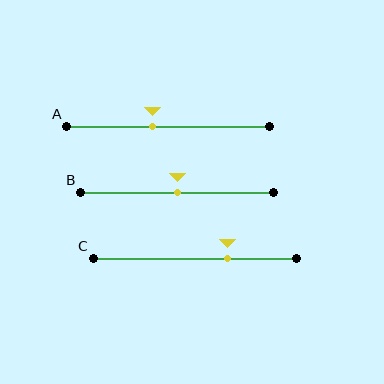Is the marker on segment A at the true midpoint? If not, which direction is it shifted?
No, the marker on segment A is shifted to the left by about 8% of the segment length.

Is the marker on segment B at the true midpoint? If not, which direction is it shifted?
Yes, the marker on segment B is at the true midpoint.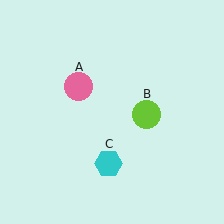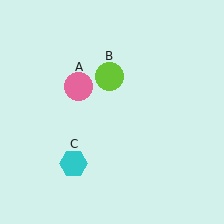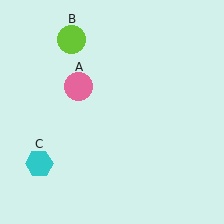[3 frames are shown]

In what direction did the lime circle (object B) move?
The lime circle (object B) moved up and to the left.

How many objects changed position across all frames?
2 objects changed position: lime circle (object B), cyan hexagon (object C).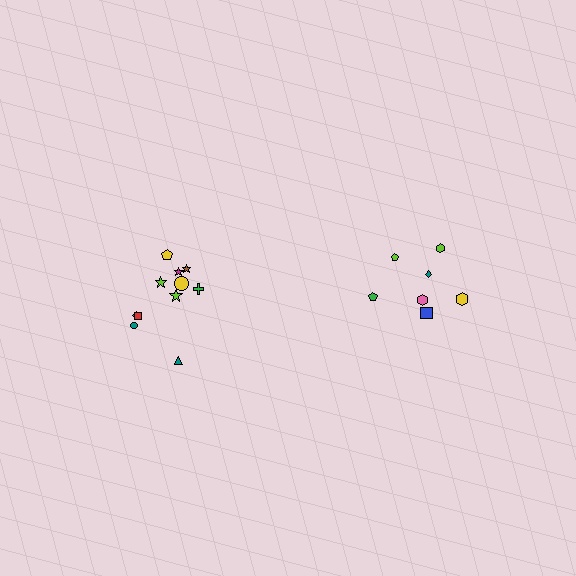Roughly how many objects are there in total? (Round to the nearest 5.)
Roughly 20 objects in total.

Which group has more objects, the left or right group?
The left group.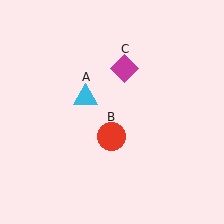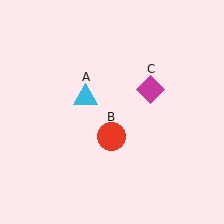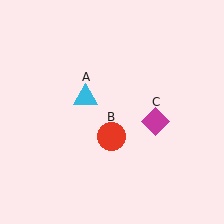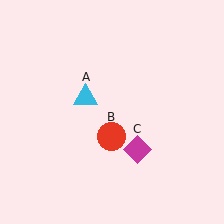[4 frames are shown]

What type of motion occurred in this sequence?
The magenta diamond (object C) rotated clockwise around the center of the scene.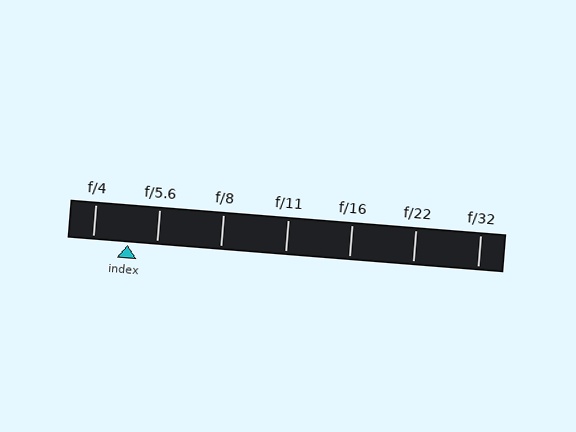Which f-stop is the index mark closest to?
The index mark is closest to f/5.6.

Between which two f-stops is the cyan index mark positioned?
The index mark is between f/4 and f/5.6.